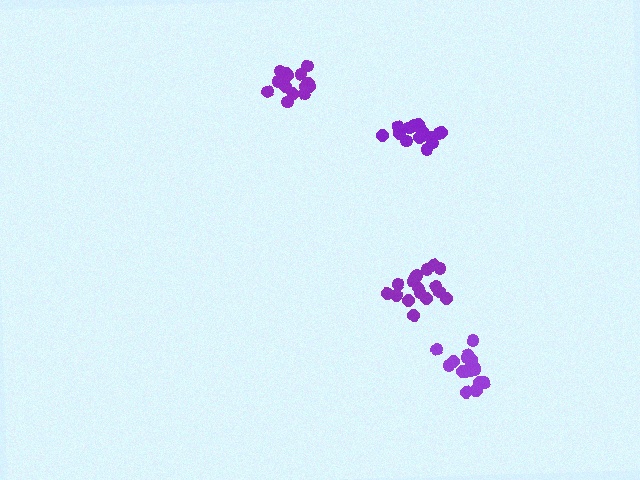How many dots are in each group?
Group 1: 15 dots, Group 2: 17 dots, Group 3: 18 dots, Group 4: 15 dots (65 total).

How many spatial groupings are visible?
There are 4 spatial groupings.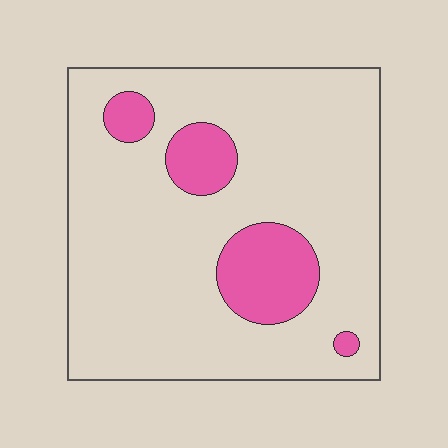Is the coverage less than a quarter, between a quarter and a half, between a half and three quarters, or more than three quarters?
Less than a quarter.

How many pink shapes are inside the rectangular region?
4.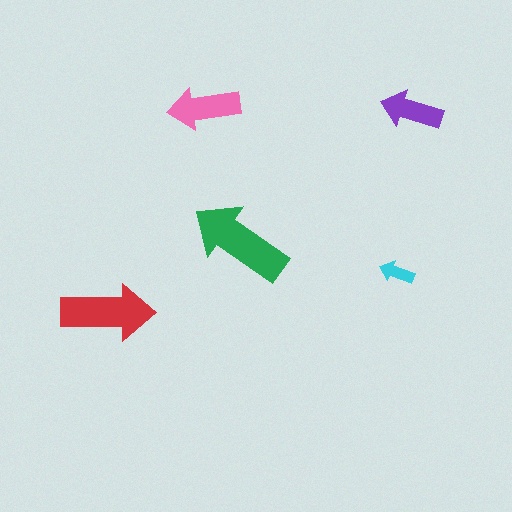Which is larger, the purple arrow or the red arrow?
The red one.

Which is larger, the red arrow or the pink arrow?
The red one.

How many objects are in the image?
There are 5 objects in the image.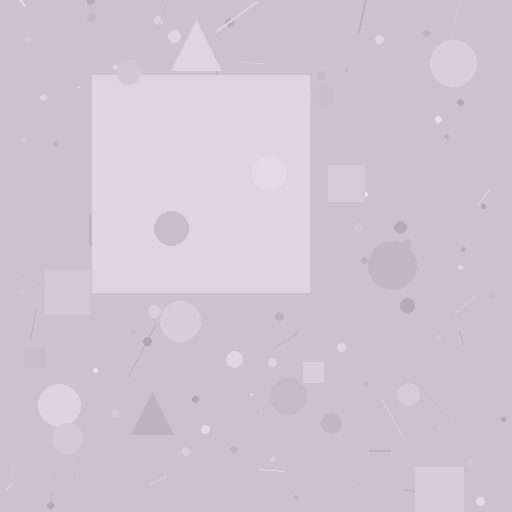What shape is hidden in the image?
A square is hidden in the image.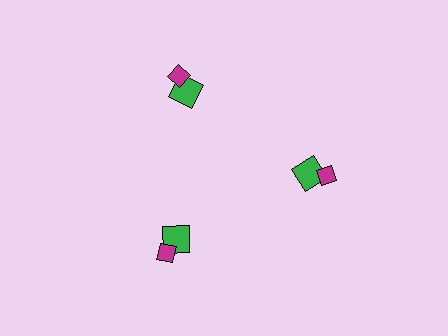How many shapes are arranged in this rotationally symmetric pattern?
There are 6 shapes, arranged in 3 groups of 2.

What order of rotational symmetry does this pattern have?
This pattern has 3-fold rotational symmetry.